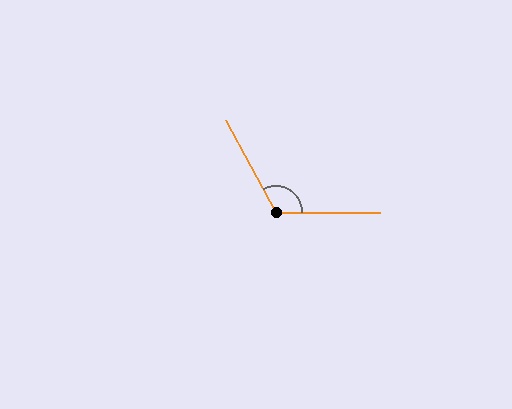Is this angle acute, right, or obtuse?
It is obtuse.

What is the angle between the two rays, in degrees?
Approximately 118 degrees.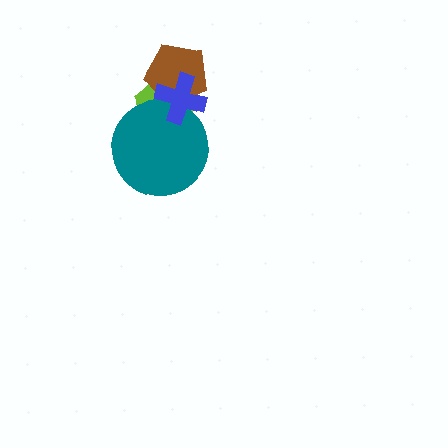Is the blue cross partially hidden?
No, no other shape covers it.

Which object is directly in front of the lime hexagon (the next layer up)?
The brown pentagon is directly in front of the lime hexagon.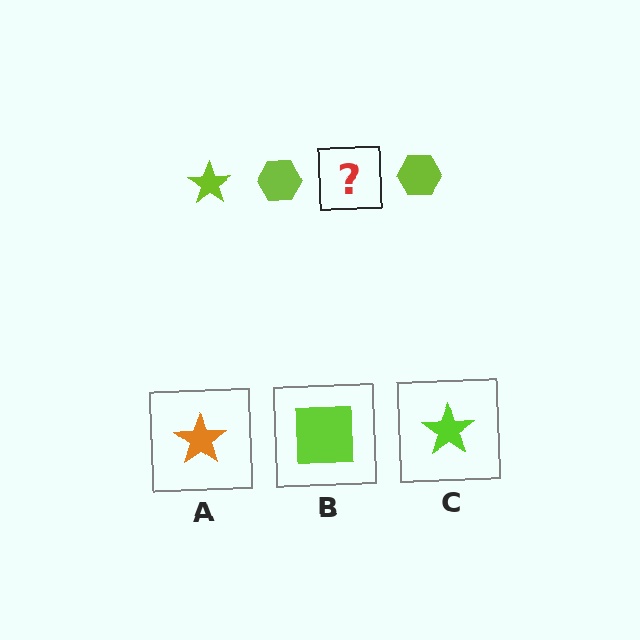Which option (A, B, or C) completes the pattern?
C.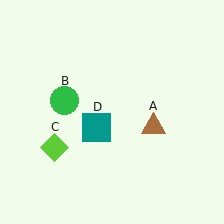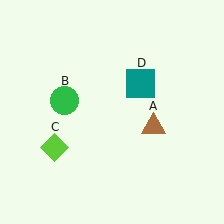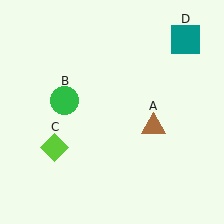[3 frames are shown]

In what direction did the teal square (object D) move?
The teal square (object D) moved up and to the right.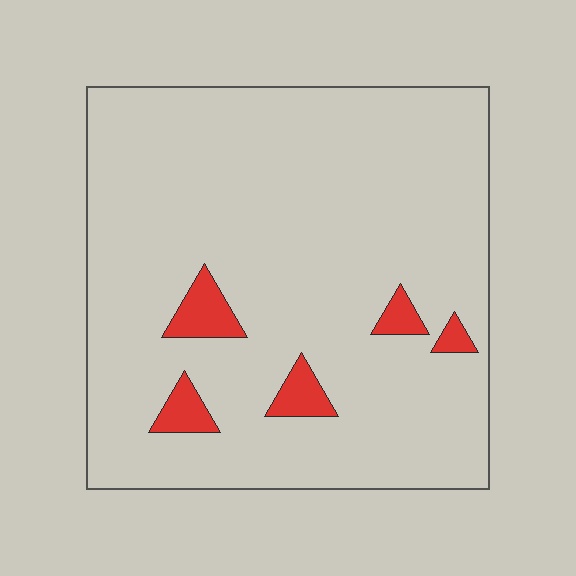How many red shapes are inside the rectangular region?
5.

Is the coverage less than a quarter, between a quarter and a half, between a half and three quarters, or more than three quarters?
Less than a quarter.